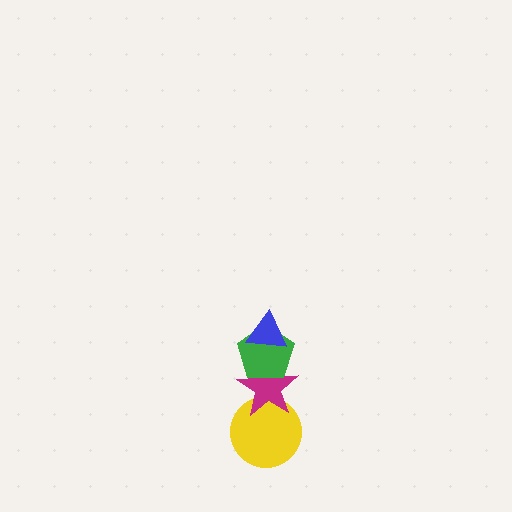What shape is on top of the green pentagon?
The blue triangle is on top of the green pentagon.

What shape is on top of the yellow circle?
The magenta star is on top of the yellow circle.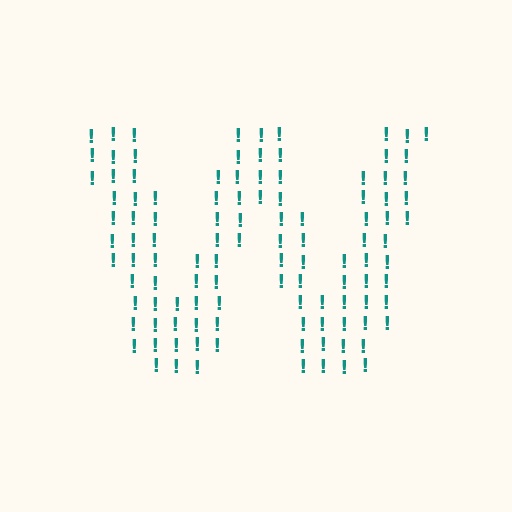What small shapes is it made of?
It is made of small exclamation marks.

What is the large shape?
The large shape is the letter W.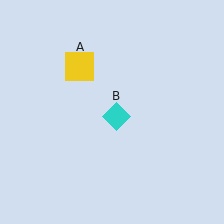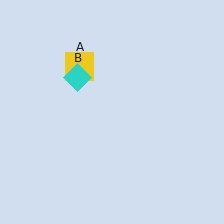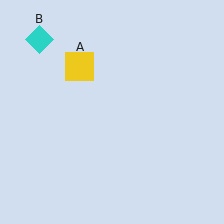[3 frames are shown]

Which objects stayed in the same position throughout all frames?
Yellow square (object A) remained stationary.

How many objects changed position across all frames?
1 object changed position: cyan diamond (object B).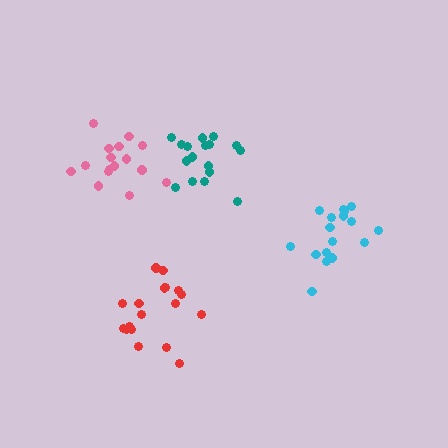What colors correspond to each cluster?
The clusters are colored: red, cyan, pink, teal.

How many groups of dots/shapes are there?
There are 4 groups.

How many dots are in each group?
Group 1: 18 dots, Group 2: 17 dots, Group 3: 16 dots, Group 4: 17 dots (68 total).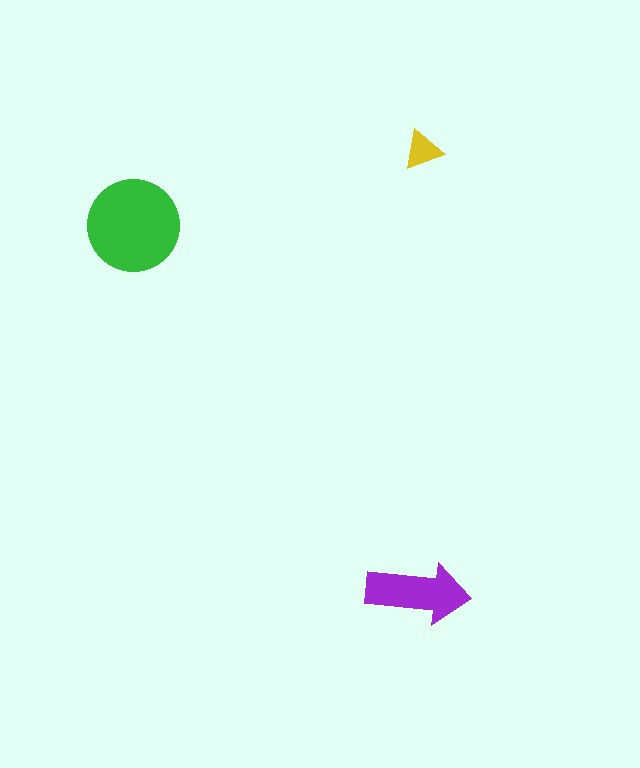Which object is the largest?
The green circle.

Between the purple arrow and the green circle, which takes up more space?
The green circle.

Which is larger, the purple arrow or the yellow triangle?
The purple arrow.